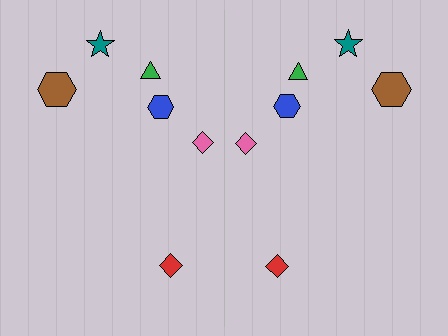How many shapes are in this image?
There are 12 shapes in this image.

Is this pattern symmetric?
Yes, this pattern has bilateral (reflection) symmetry.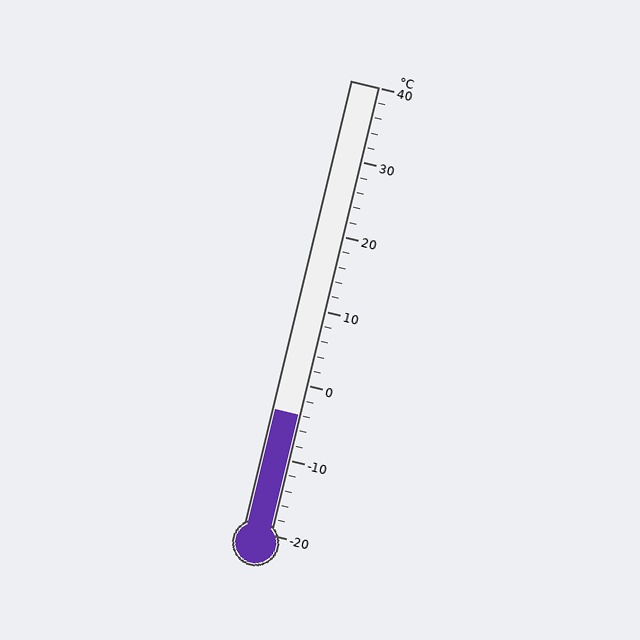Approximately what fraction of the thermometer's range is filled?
The thermometer is filled to approximately 25% of its range.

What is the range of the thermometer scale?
The thermometer scale ranges from -20°C to 40°C.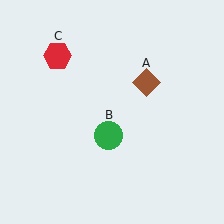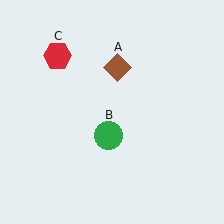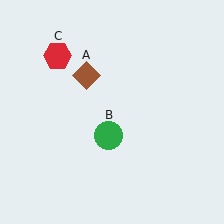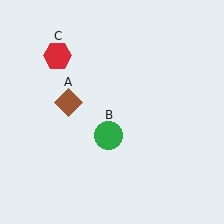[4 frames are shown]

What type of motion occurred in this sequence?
The brown diamond (object A) rotated counterclockwise around the center of the scene.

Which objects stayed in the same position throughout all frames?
Green circle (object B) and red hexagon (object C) remained stationary.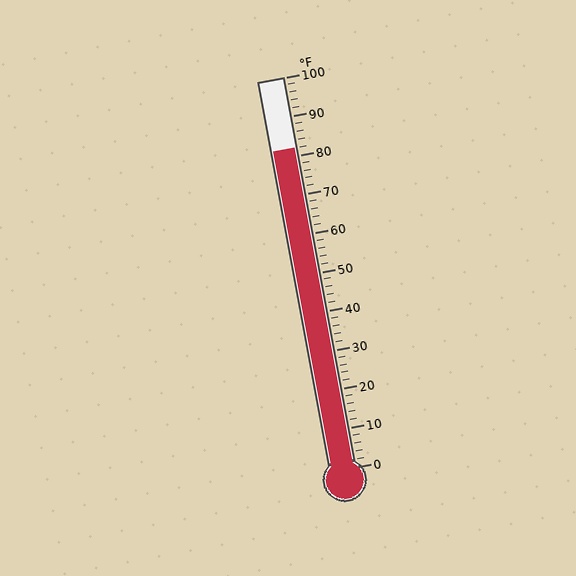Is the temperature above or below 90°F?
The temperature is below 90°F.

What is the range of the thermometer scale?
The thermometer scale ranges from 0°F to 100°F.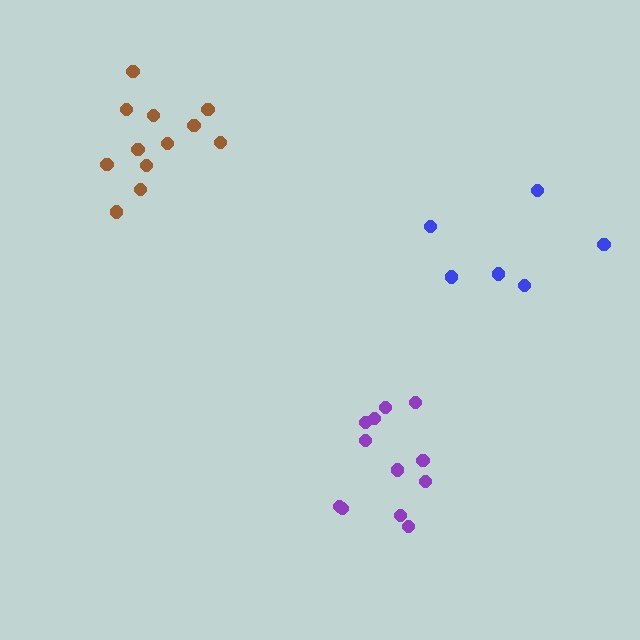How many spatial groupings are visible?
There are 3 spatial groupings.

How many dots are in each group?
Group 1: 12 dots, Group 2: 6 dots, Group 3: 12 dots (30 total).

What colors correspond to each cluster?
The clusters are colored: purple, blue, brown.